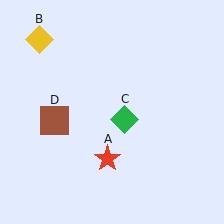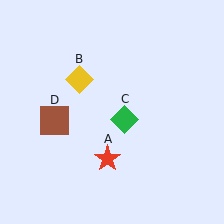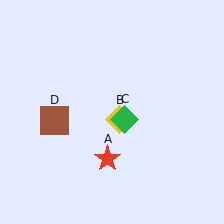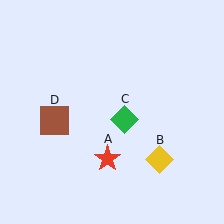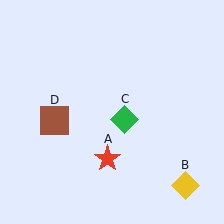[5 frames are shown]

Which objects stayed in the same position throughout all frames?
Red star (object A) and green diamond (object C) and brown square (object D) remained stationary.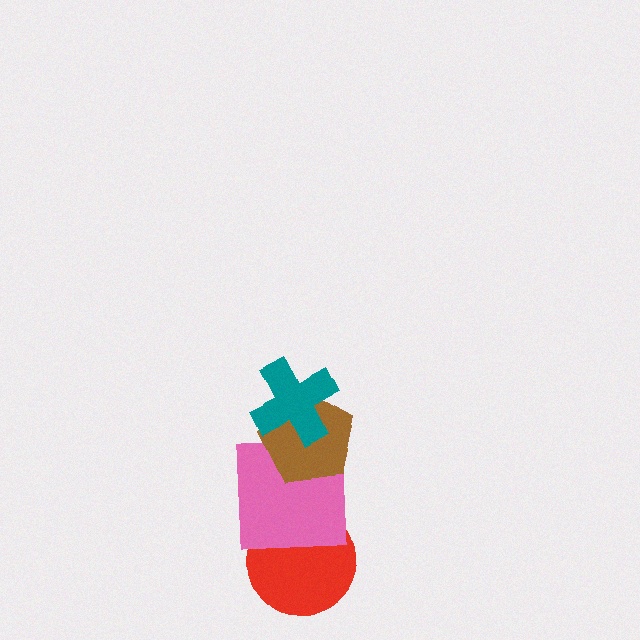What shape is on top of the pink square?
The brown pentagon is on top of the pink square.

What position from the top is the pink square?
The pink square is 3rd from the top.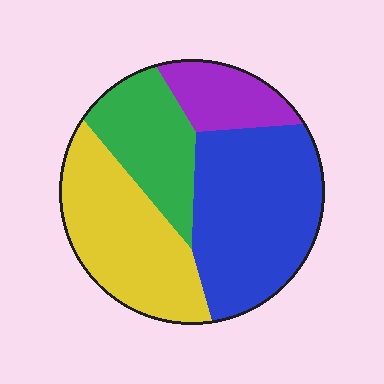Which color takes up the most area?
Blue, at roughly 40%.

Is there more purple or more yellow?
Yellow.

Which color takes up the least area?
Purple, at roughly 15%.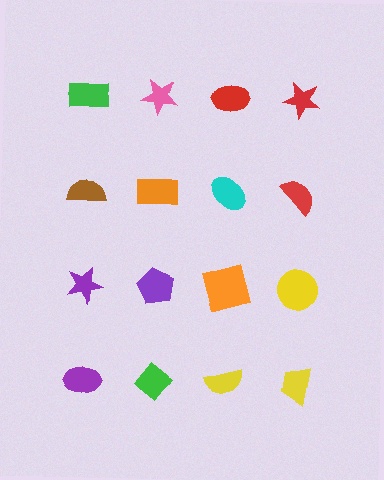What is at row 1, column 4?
A red star.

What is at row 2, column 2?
An orange rectangle.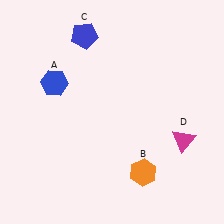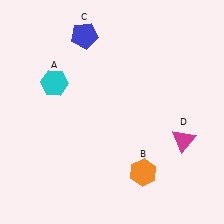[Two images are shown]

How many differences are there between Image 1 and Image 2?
There is 1 difference between the two images.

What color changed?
The hexagon (A) changed from blue in Image 1 to cyan in Image 2.